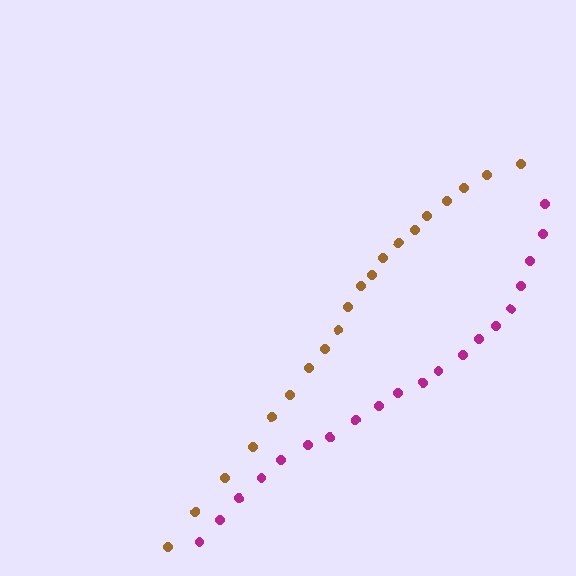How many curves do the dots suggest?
There are 2 distinct paths.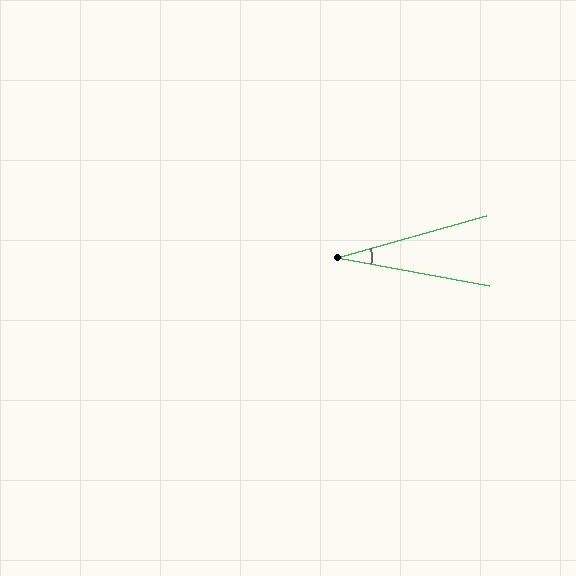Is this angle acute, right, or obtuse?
It is acute.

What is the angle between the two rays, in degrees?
Approximately 26 degrees.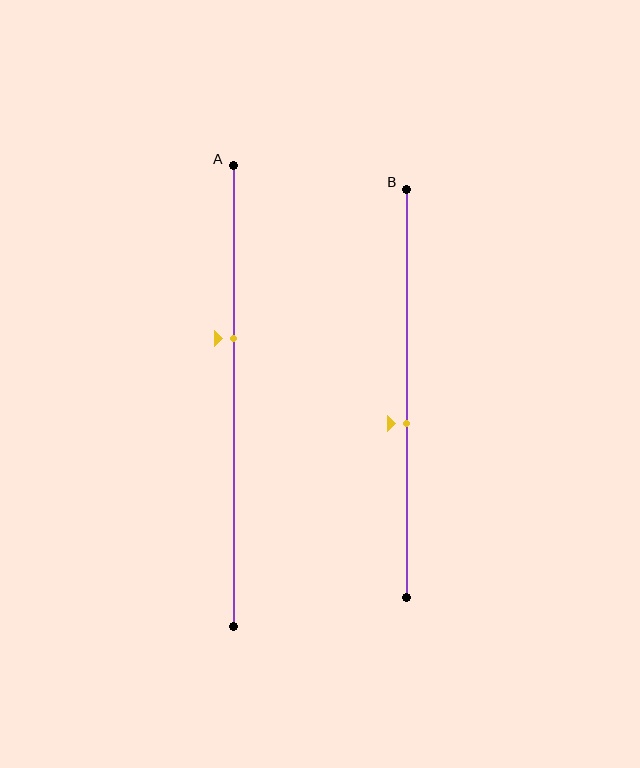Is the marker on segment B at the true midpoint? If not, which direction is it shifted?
No, the marker on segment B is shifted downward by about 7% of the segment length.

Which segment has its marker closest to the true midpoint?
Segment B has its marker closest to the true midpoint.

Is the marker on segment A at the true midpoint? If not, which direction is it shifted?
No, the marker on segment A is shifted upward by about 13% of the segment length.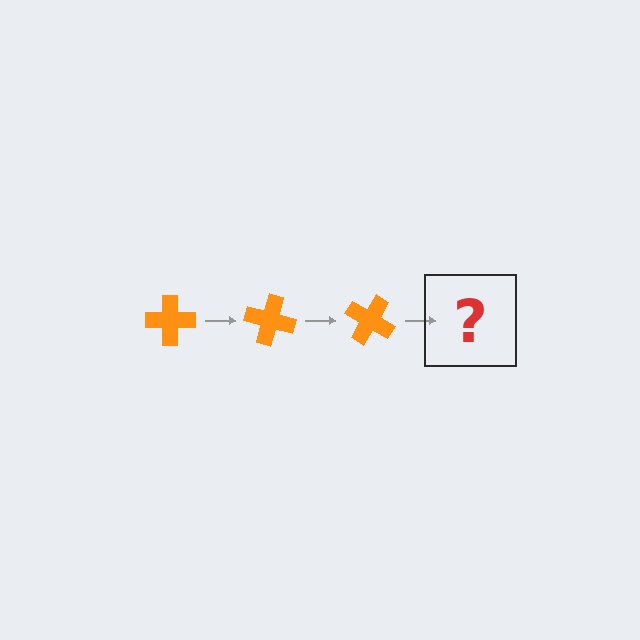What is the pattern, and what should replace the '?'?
The pattern is that the cross rotates 15 degrees each step. The '?' should be an orange cross rotated 45 degrees.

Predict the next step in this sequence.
The next step is an orange cross rotated 45 degrees.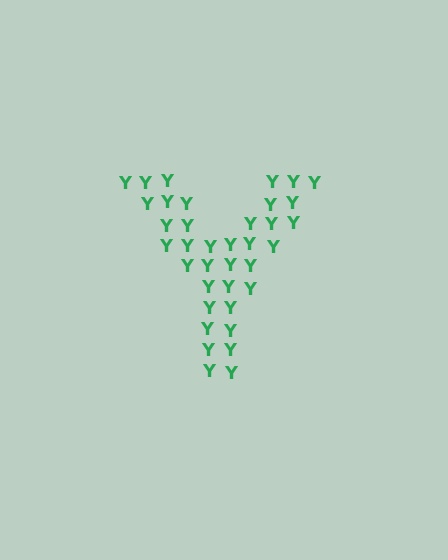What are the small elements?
The small elements are letter Y's.